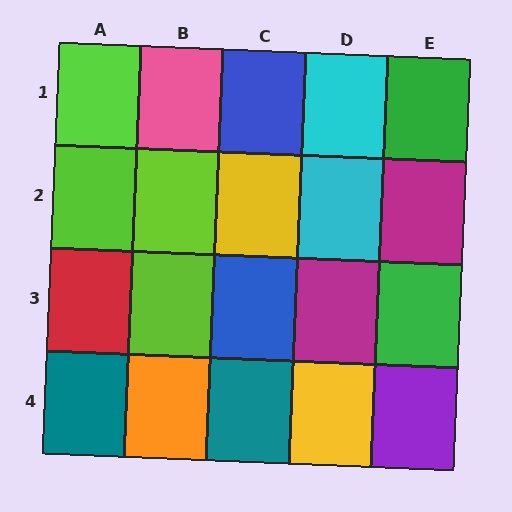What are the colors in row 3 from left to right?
Red, lime, blue, magenta, green.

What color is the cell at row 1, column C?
Blue.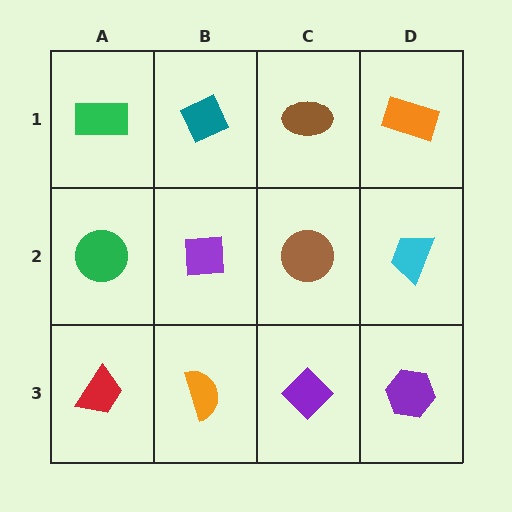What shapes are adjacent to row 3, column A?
A green circle (row 2, column A), an orange semicircle (row 3, column B).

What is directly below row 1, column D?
A cyan trapezoid.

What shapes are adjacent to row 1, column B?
A purple square (row 2, column B), a green rectangle (row 1, column A), a brown ellipse (row 1, column C).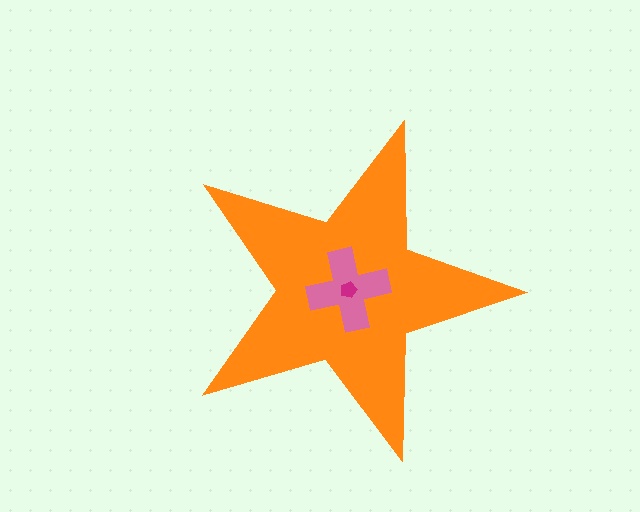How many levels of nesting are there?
3.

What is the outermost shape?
The orange star.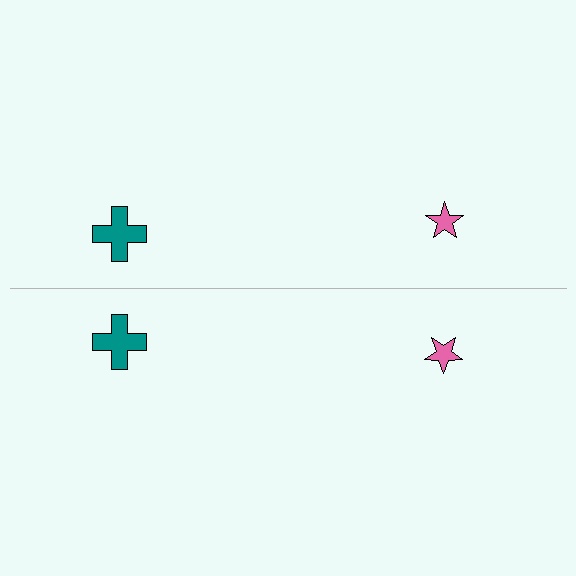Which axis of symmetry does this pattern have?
The pattern has a horizontal axis of symmetry running through the center of the image.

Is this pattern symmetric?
Yes, this pattern has bilateral (reflection) symmetry.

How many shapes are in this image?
There are 4 shapes in this image.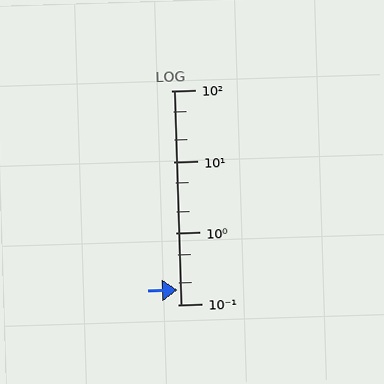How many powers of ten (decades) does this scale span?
The scale spans 3 decades, from 0.1 to 100.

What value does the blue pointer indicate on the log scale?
The pointer indicates approximately 0.16.